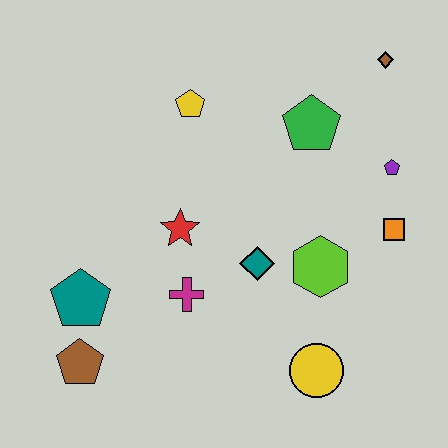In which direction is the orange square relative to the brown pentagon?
The orange square is to the right of the brown pentagon.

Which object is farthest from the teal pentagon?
The brown diamond is farthest from the teal pentagon.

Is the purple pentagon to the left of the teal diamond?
No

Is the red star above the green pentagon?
No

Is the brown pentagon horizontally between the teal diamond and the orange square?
No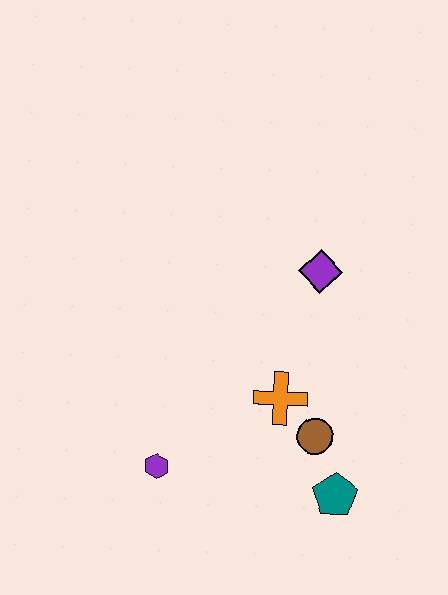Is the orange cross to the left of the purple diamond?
Yes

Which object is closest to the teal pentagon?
The brown circle is closest to the teal pentagon.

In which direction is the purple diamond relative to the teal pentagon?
The purple diamond is above the teal pentagon.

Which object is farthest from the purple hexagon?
The purple diamond is farthest from the purple hexagon.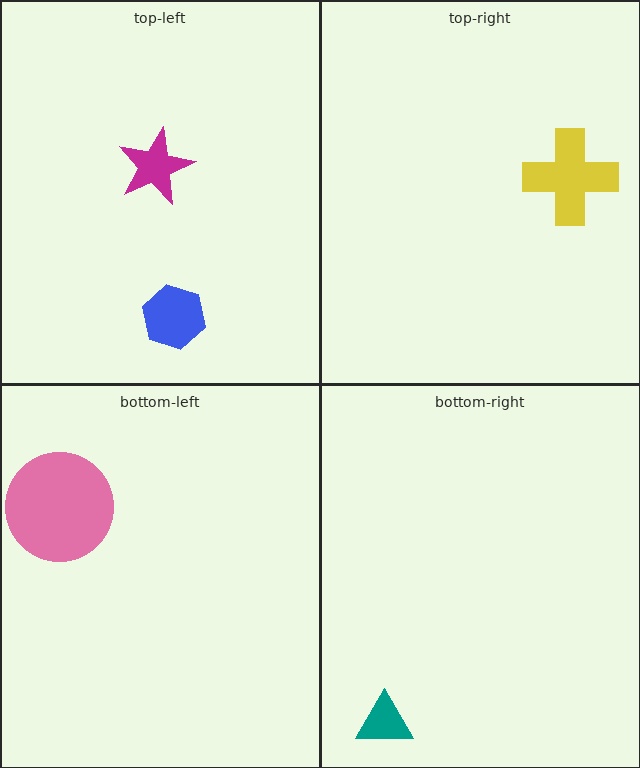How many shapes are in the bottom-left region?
1.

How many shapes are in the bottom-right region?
1.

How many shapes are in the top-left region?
2.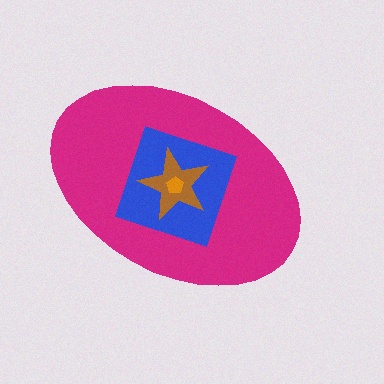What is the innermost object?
The orange pentagon.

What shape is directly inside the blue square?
The brown star.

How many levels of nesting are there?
4.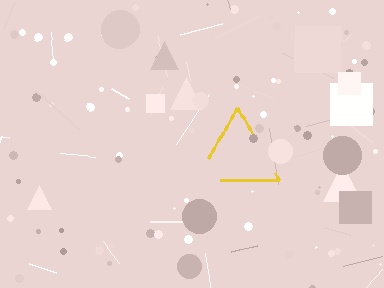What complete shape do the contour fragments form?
The contour fragments form a triangle.